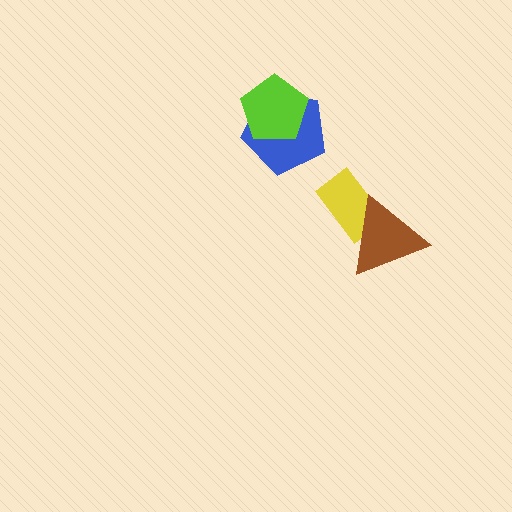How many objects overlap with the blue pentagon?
1 object overlaps with the blue pentagon.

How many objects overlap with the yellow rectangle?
1 object overlaps with the yellow rectangle.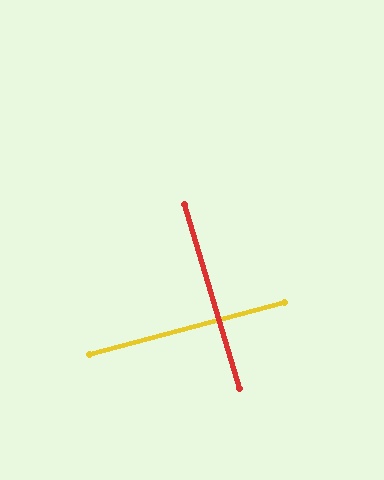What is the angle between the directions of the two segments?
Approximately 88 degrees.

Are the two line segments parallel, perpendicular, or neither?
Perpendicular — they meet at approximately 88°.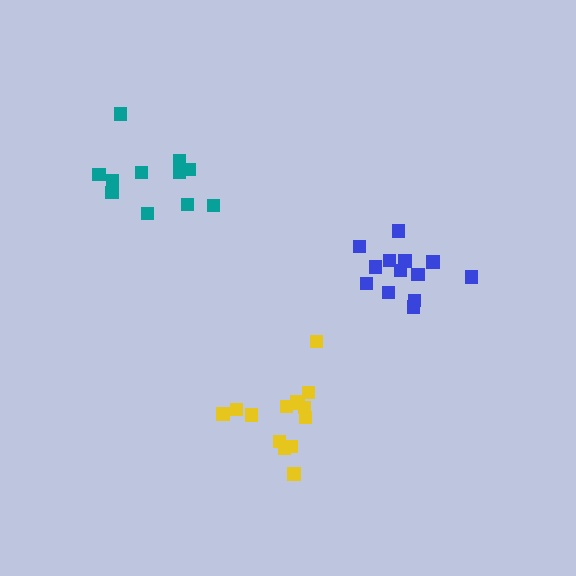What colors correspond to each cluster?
The clusters are colored: blue, teal, yellow.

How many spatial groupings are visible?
There are 3 spatial groupings.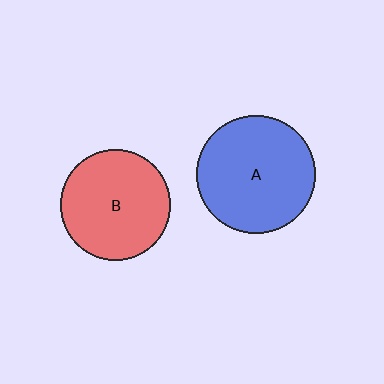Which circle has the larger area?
Circle A (blue).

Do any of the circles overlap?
No, none of the circles overlap.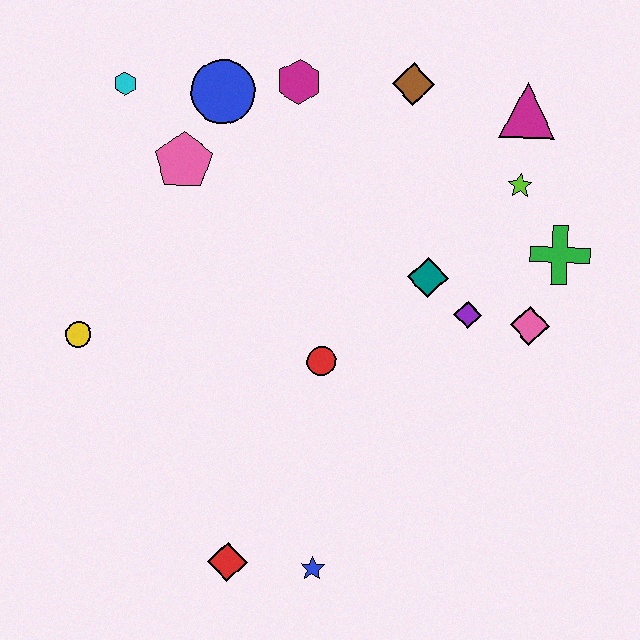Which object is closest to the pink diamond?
The purple diamond is closest to the pink diamond.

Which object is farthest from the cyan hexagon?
The blue star is farthest from the cyan hexagon.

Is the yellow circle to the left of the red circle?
Yes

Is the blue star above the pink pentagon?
No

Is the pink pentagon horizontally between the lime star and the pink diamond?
No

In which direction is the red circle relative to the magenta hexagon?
The red circle is below the magenta hexagon.